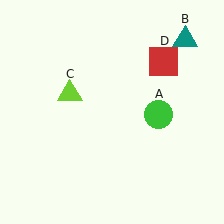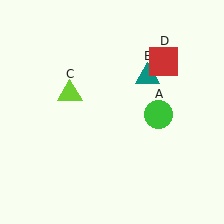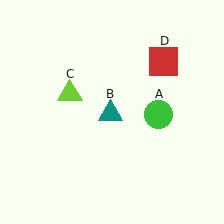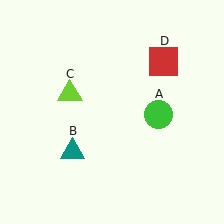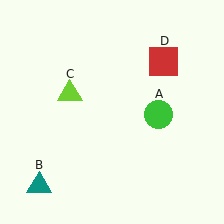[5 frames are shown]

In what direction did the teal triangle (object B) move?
The teal triangle (object B) moved down and to the left.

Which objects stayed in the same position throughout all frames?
Green circle (object A) and lime triangle (object C) and red square (object D) remained stationary.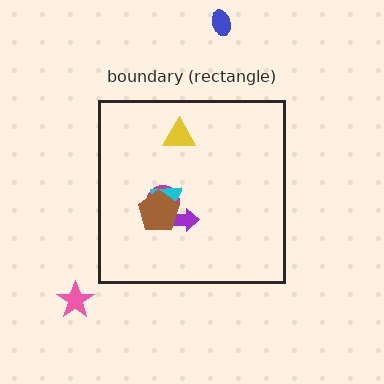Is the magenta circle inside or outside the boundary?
Inside.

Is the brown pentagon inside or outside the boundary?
Inside.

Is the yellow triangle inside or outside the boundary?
Inside.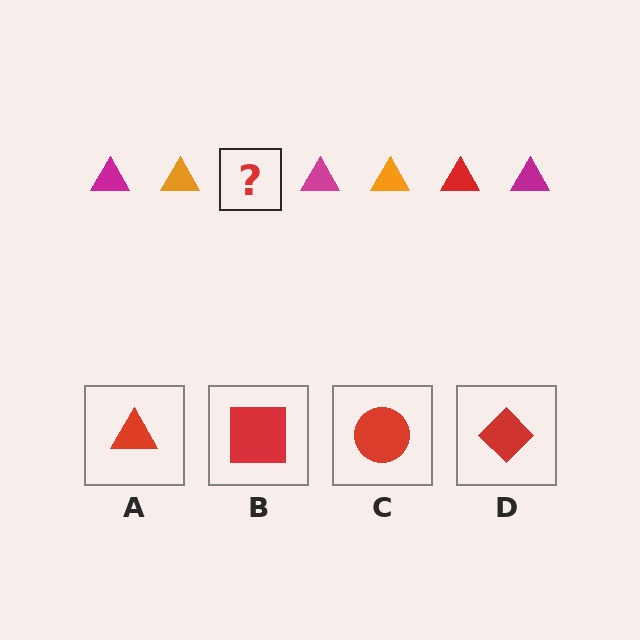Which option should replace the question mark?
Option A.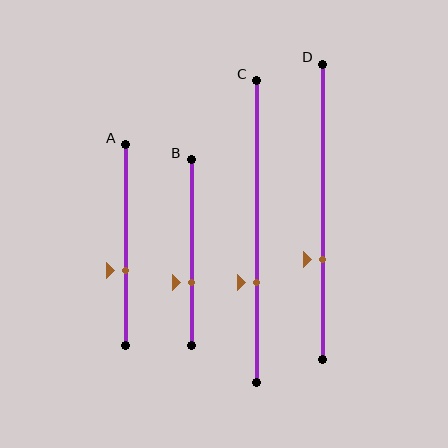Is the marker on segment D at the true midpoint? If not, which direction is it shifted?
No, the marker on segment D is shifted downward by about 16% of the segment length.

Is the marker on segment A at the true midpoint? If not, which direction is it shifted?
No, the marker on segment A is shifted downward by about 12% of the segment length.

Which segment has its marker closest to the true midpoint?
Segment A has its marker closest to the true midpoint.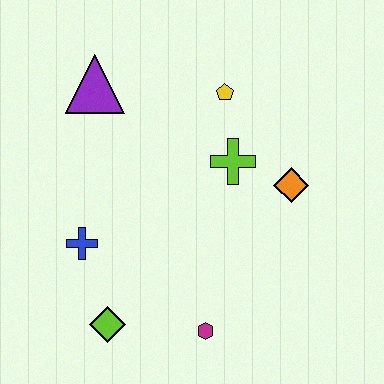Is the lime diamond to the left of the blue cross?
No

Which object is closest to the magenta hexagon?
The lime diamond is closest to the magenta hexagon.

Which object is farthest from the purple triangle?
The magenta hexagon is farthest from the purple triangle.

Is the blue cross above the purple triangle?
No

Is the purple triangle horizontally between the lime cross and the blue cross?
Yes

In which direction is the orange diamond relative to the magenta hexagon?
The orange diamond is above the magenta hexagon.